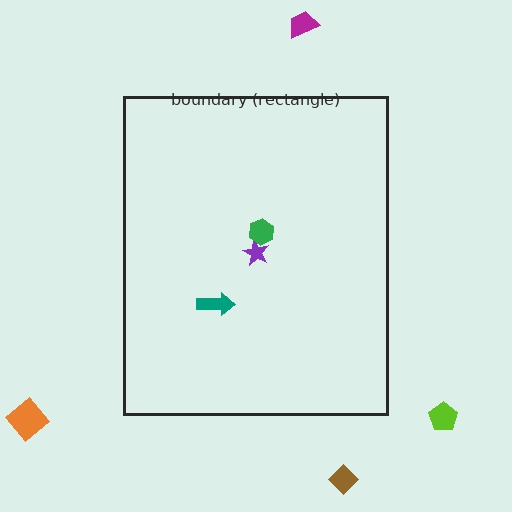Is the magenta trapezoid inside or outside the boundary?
Outside.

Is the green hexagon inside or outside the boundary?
Inside.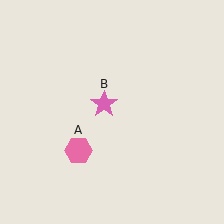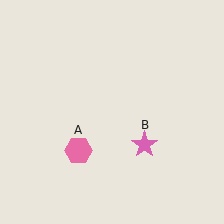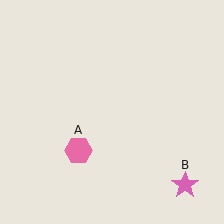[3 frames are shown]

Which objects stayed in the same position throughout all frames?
Pink hexagon (object A) remained stationary.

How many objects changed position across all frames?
1 object changed position: pink star (object B).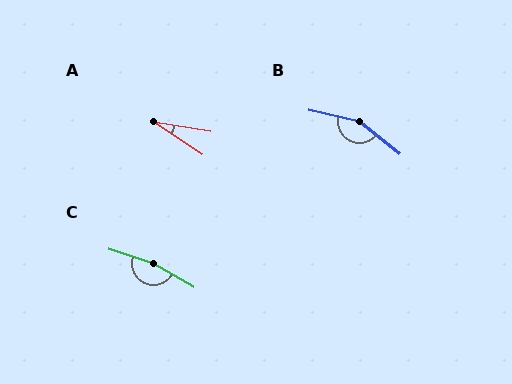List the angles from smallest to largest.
A (25°), B (154°), C (167°).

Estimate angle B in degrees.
Approximately 154 degrees.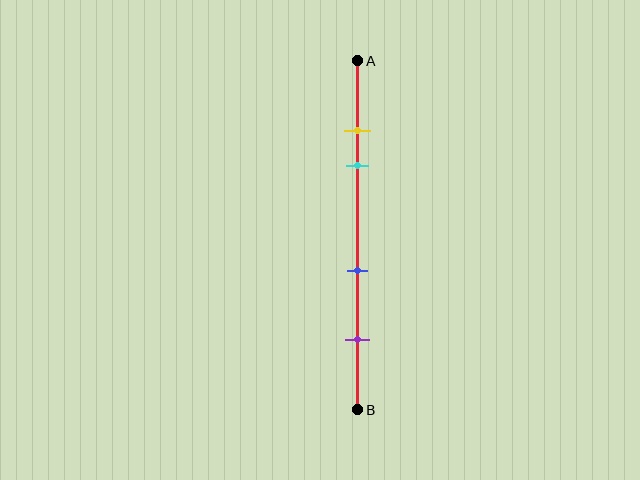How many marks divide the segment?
There are 4 marks dividing the segment.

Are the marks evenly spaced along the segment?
No, the marks are not evenly spaced.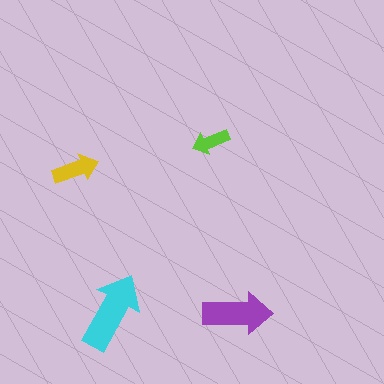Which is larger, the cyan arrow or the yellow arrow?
The cyan one.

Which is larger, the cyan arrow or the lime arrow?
The cyan one.